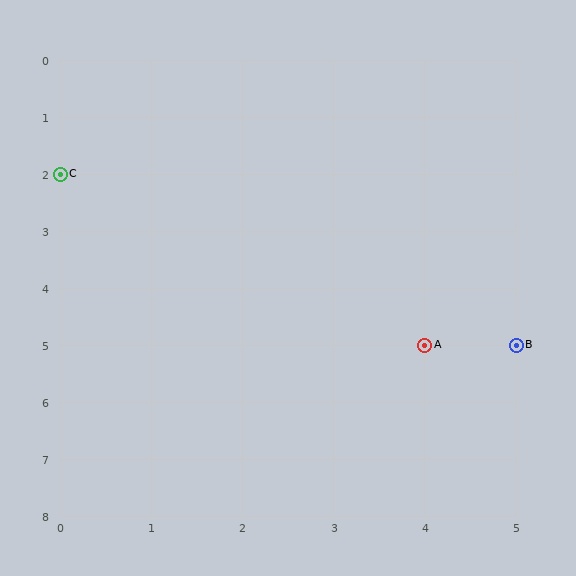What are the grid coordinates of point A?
Point A is at grid coordinates (4, 5).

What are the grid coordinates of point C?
Point C is at grid coordinates (0, 2).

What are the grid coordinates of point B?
Point B is at grid coordinates (5, 5).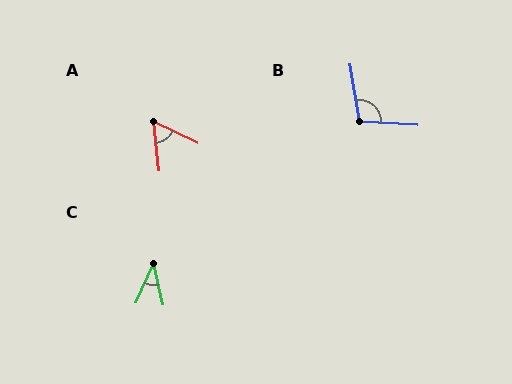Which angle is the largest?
B, at approximately 103 degrees.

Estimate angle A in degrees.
Approximately 58 degrees.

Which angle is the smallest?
C, at approximately 38 degrees.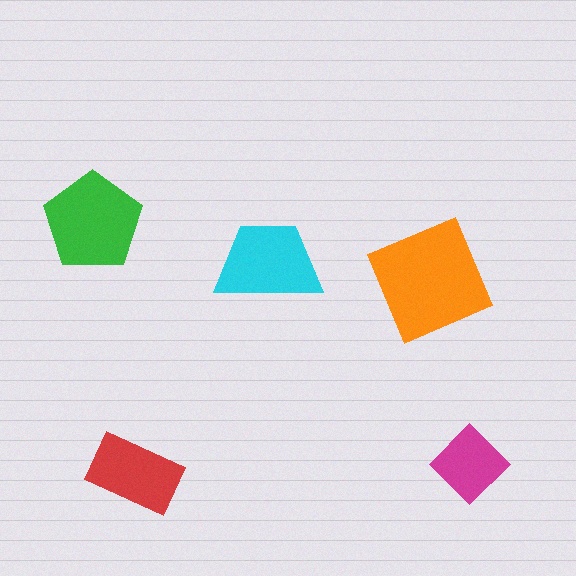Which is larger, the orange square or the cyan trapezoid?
The orange square.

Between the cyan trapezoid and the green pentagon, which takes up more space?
The green pentagon.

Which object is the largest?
The orange square.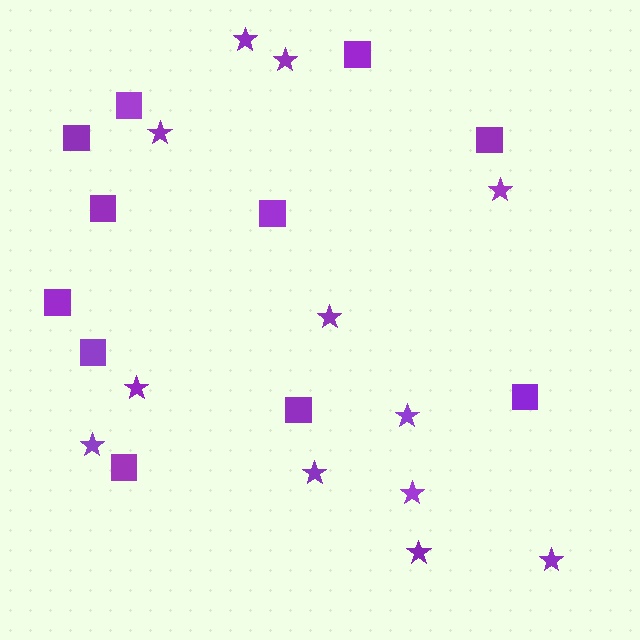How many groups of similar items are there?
There are 2 groups: one group of stars (12) and one group of squares (11).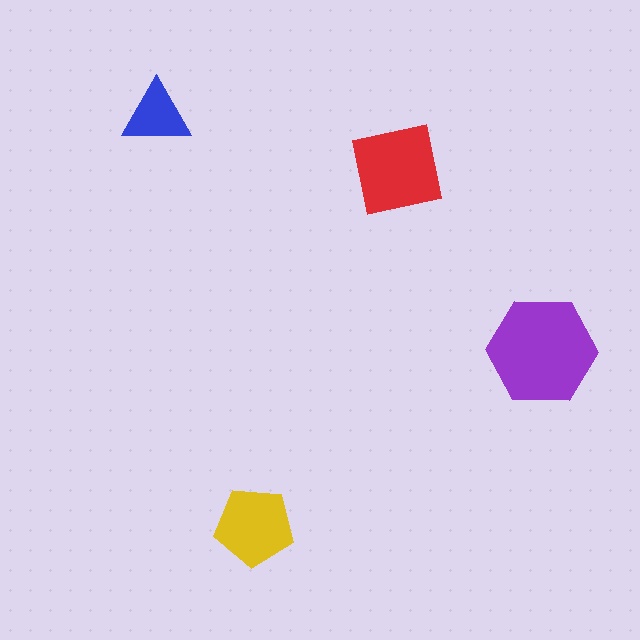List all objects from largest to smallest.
The purple hexagon, the red square, the yellow pentagon, the blue triangle.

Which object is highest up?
The blue triangle is topmost.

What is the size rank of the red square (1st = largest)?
2nd.